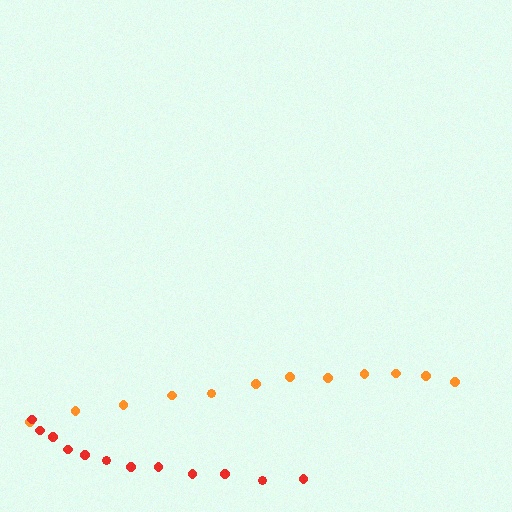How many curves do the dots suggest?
There are 2 distinct paths.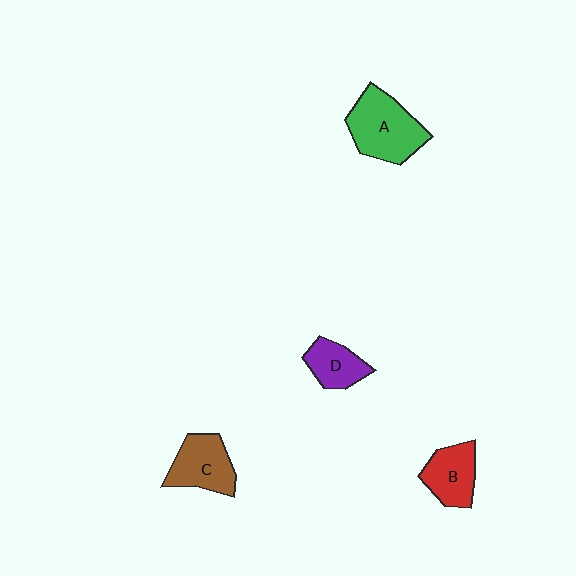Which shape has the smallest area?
Shape D (purple).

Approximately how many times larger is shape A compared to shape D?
Approximately 1.8 times.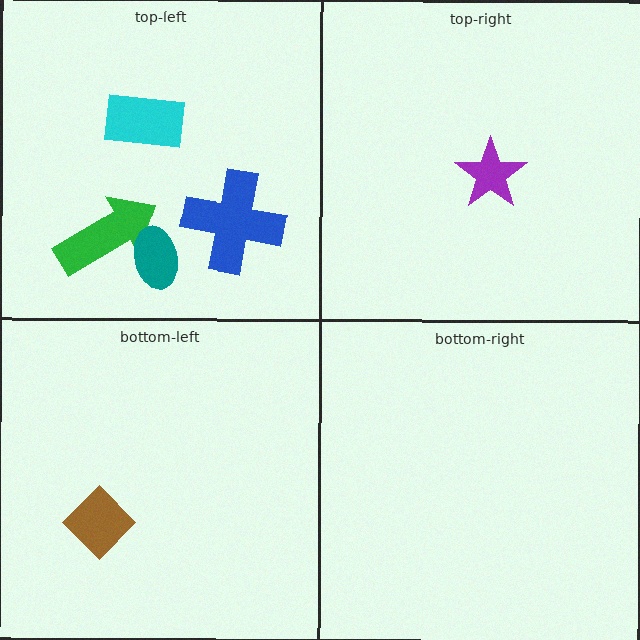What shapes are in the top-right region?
The purple star.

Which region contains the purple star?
The top-right region.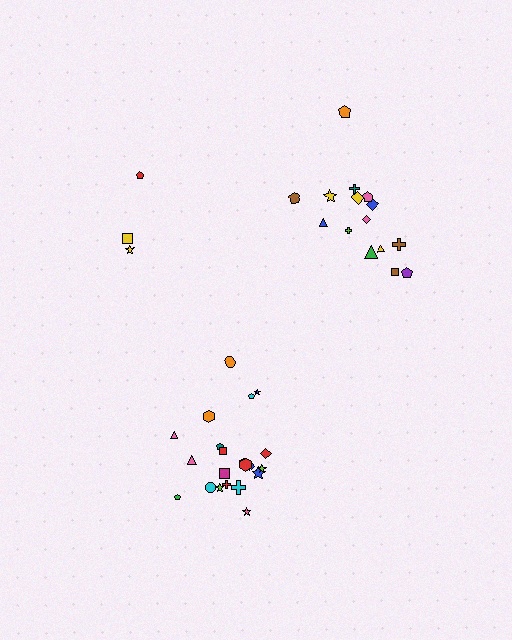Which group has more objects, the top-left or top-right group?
The top-right group.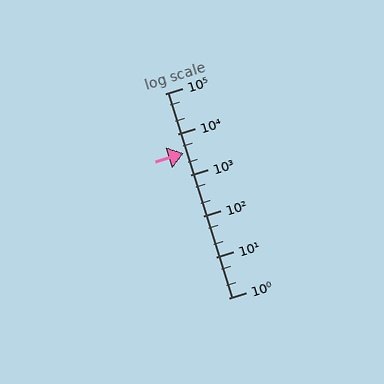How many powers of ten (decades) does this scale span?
The scale spans 5 decades, from 1 to 100000.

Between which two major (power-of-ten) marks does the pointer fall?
The pointer is between 1000 and 10000.